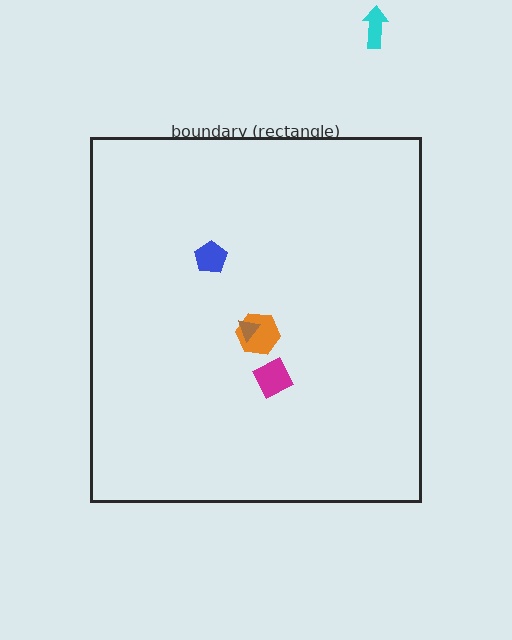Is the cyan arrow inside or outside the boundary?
Outside.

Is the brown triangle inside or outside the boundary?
Inside.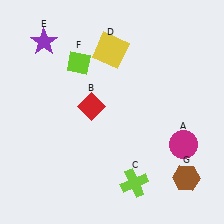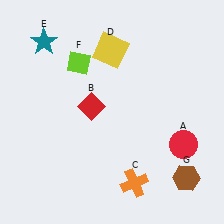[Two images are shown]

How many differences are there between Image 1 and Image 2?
There are 3 differences between the two images.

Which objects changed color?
A changed from magenta to red. C changed from lime to orange. E changed from purple to teal.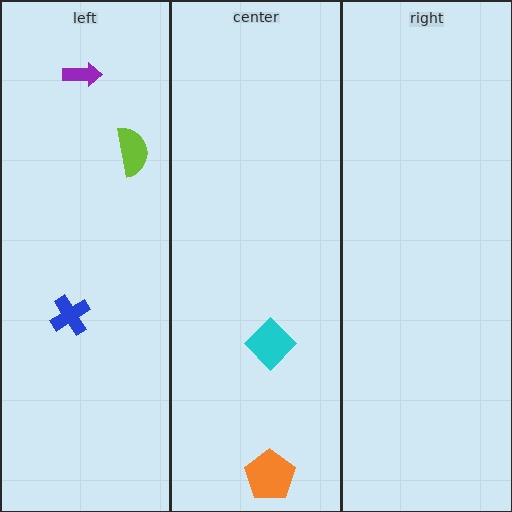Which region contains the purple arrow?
The left region.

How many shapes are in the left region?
3.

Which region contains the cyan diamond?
The center region.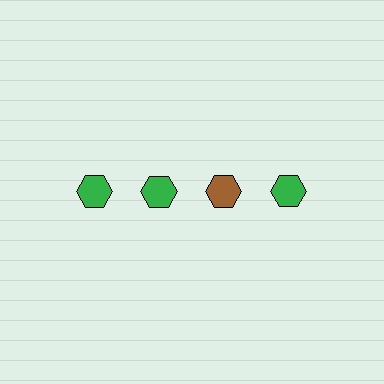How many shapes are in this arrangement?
There are 4 shapes arranged in a grid pattern.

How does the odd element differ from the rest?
It has a different color: brown instead of green.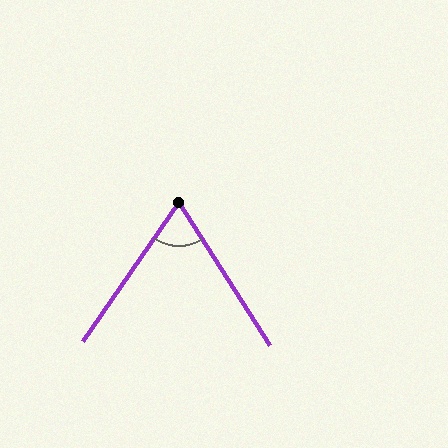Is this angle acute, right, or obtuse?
It is acute.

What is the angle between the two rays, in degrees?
Approximately 67 degrees.